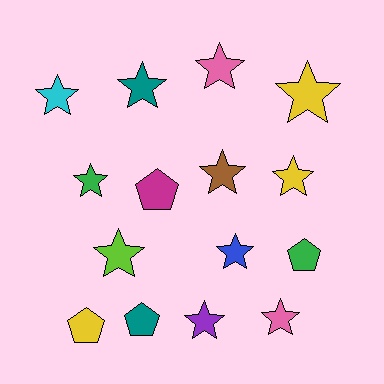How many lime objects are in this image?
There is 1 lime object.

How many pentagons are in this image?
There are 4 pentagons.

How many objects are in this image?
There are 15 objects.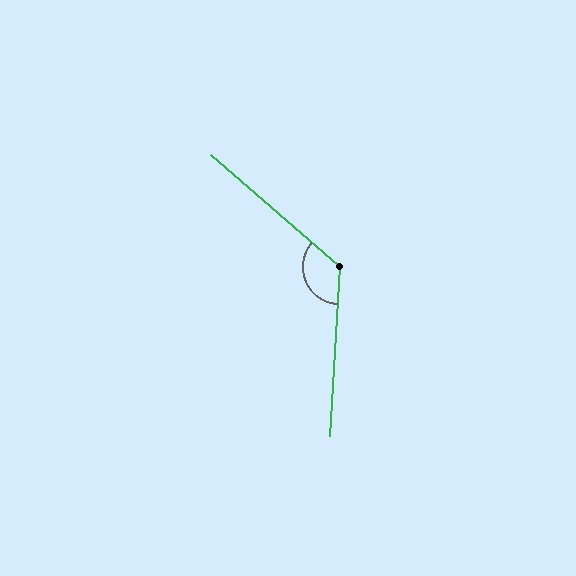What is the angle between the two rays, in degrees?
Approximately 128 degrees.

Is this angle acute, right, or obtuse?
It is obtuse.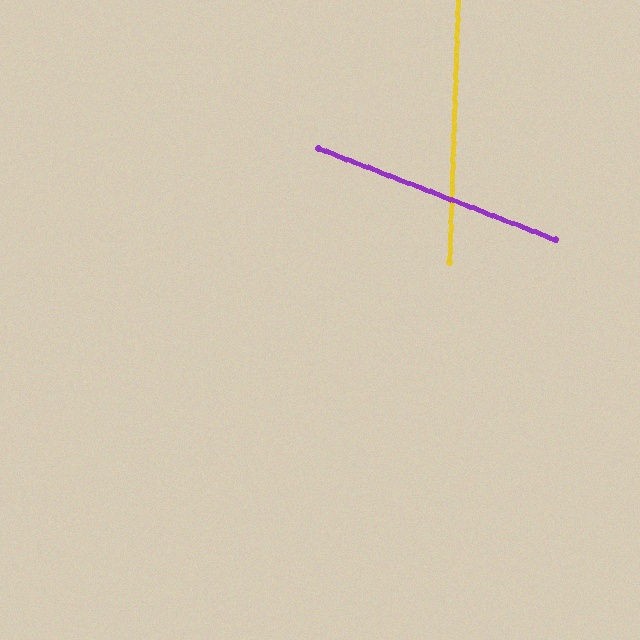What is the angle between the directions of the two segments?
Approximately 71 degrees.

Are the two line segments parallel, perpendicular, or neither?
Neither parallel nor perpendicular — they differ by about 71°.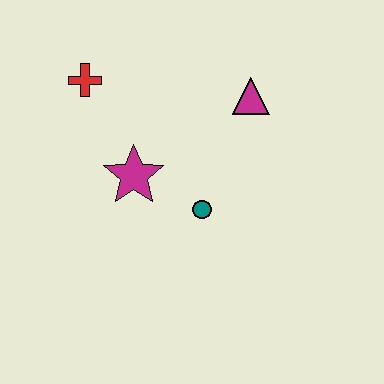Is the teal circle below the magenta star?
Yes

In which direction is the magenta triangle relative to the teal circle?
The magenta triangle is above the teal circle.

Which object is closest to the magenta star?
The teal circle is closest to the magenta star.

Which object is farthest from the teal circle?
The red cross is farthest from the teal circle.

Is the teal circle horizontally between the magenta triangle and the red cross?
Yes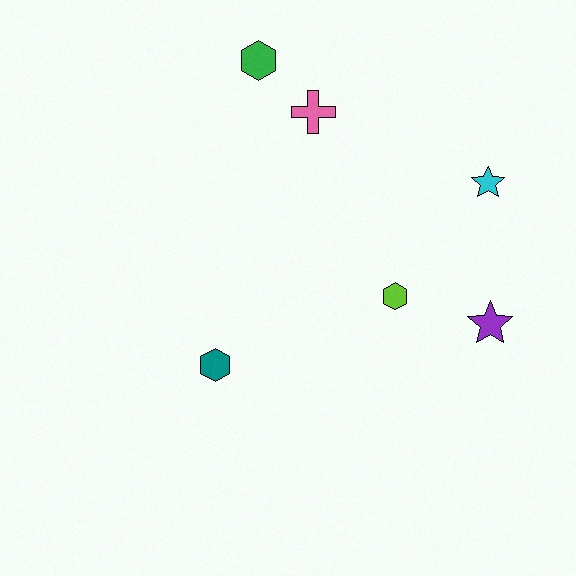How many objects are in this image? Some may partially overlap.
There are 6 objects.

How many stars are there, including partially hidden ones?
There are 2 stars.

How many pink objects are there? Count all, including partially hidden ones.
There is 1 pink object.